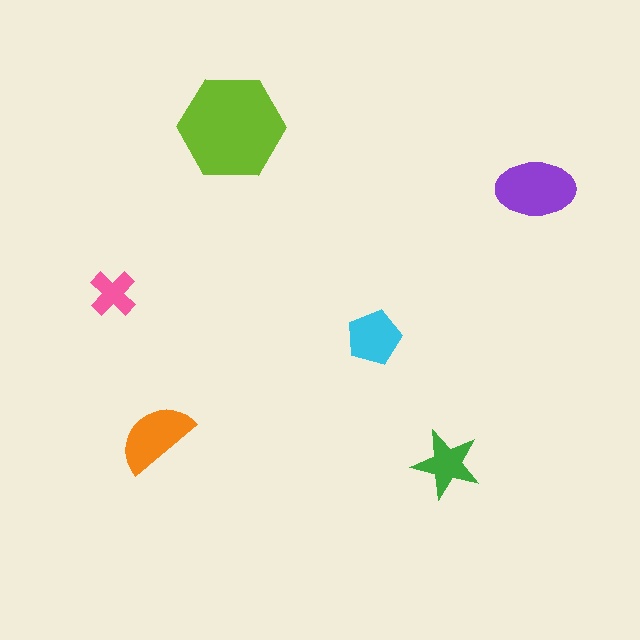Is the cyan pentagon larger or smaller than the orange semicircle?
Smaller.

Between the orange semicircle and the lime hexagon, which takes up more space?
The lime hexagon.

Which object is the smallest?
The pink cross.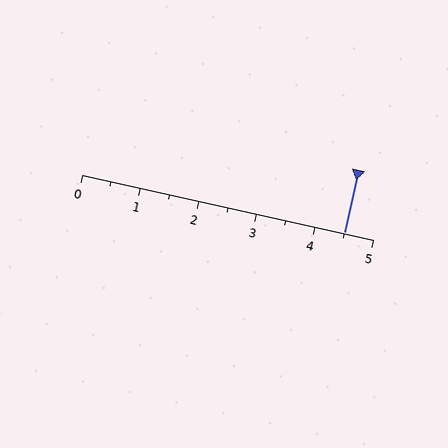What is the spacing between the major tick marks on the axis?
The major ticks are spaced 1 apart.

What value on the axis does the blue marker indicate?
The marker indicates approximately 4.5.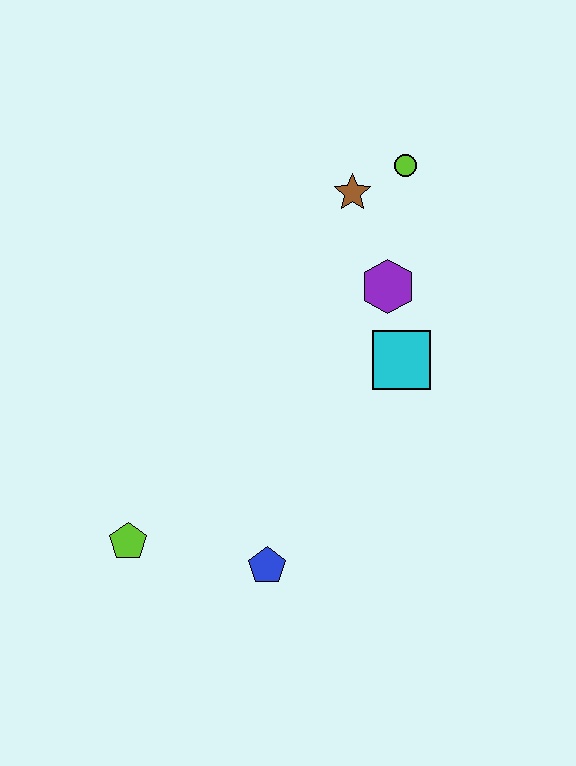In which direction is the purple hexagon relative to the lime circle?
The purple hexagon is below the lime circle.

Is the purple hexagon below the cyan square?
No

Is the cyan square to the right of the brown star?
Yes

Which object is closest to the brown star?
The lime circle is closest to the brown star.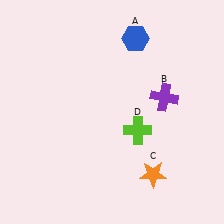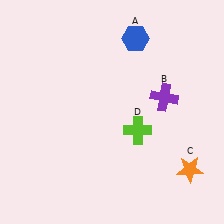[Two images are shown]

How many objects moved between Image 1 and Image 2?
1 object moved between the two images.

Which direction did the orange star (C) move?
The orange star (C) moved right.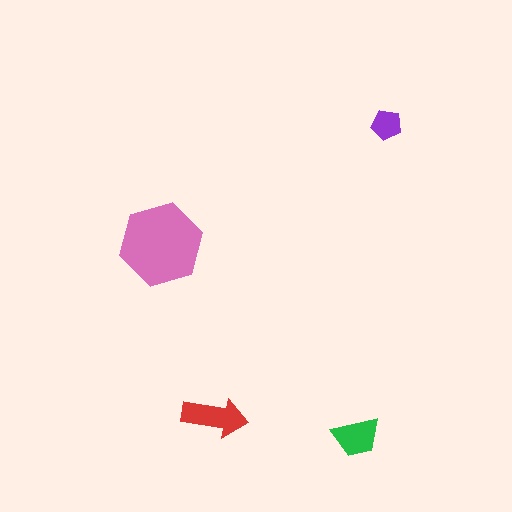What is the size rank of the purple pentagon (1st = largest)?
4th.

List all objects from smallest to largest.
The purple pentagon, the green trapezoid, the red arrow, the pink hexagon.